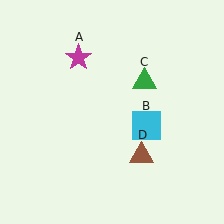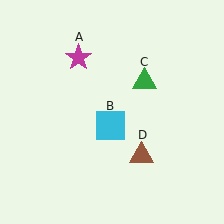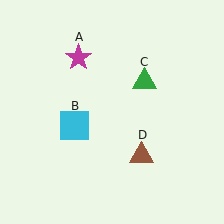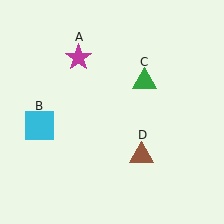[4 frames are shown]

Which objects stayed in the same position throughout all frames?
Magenta star (object A) and green triangle (object C) and brown triangle (object D) remained stationary.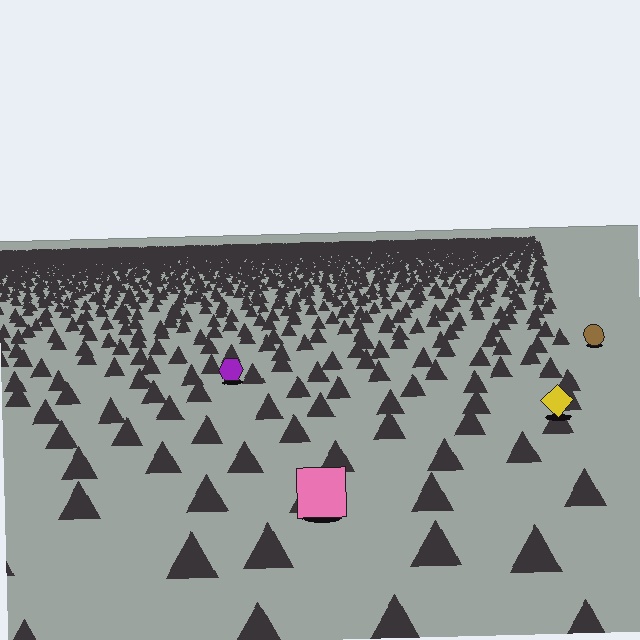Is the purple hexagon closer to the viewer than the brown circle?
Yes. The purple hexagon is closer — you can tell from the texture gradient: the ground texture is coarser near it.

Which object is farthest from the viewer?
The brown circle is farthest from the viewer. It appears smaller and the ground texture around it is denser.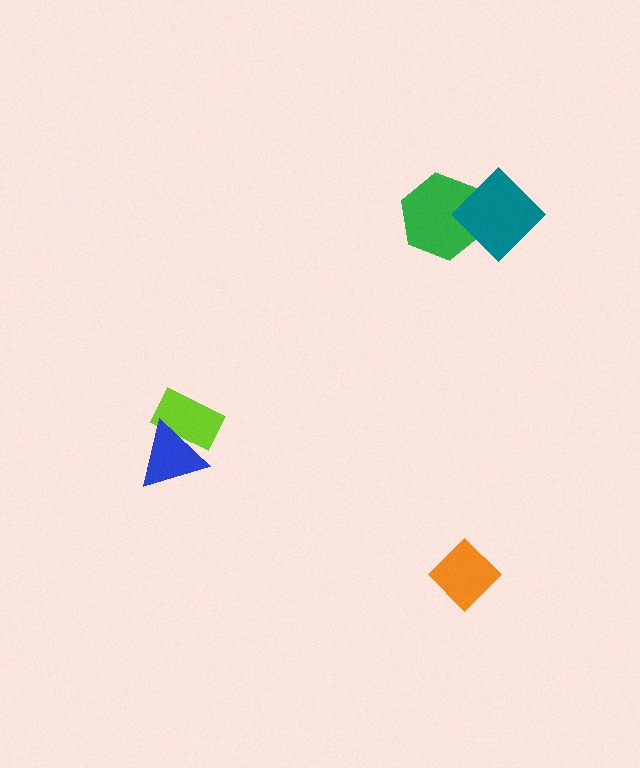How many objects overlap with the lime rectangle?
1 object overlaps with the lime rectangle.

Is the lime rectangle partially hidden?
Yes, it is partially covered by another shape.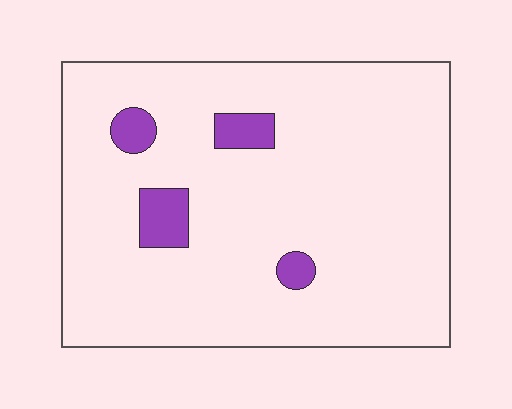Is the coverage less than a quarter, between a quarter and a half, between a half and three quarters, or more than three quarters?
Less than a quarter.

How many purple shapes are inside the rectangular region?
4.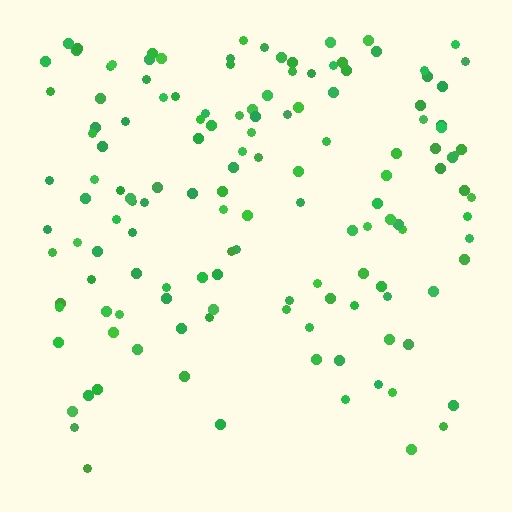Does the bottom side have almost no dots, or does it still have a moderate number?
Still a moderate number, just noticeably fewer than the top.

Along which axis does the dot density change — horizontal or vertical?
Vertical.